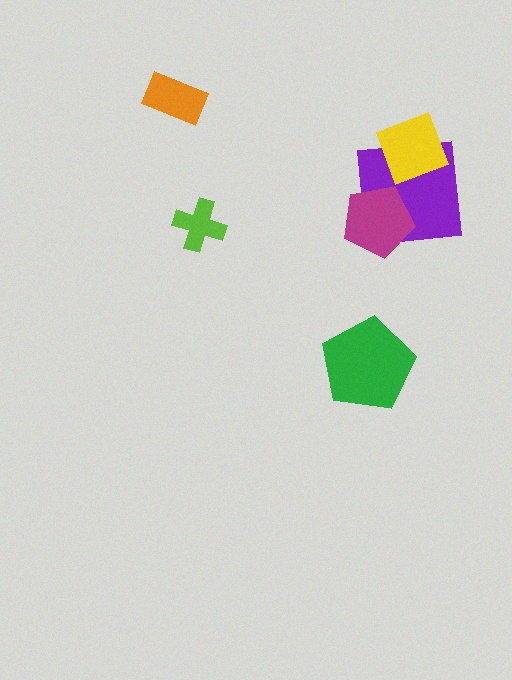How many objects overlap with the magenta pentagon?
1 object overlaps with the magenta pentagon.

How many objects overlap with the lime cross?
0 objects overlap with the lime cross.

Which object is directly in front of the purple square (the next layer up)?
The magenta pentagon is directly in front of the purple square.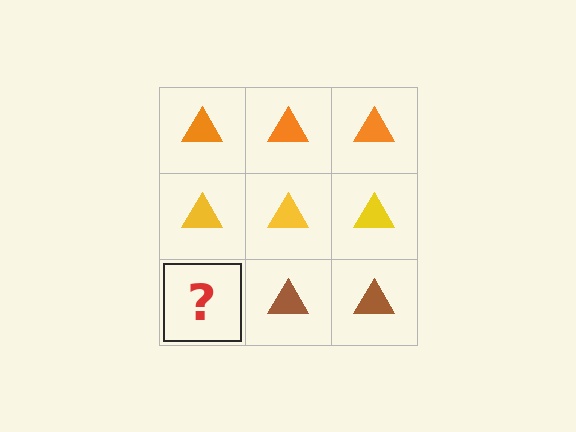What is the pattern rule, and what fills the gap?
The rule is that each row has a consistent color. The gap should be filled with a brown triangle.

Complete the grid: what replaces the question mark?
The question mark should be replaced with a brown triangle.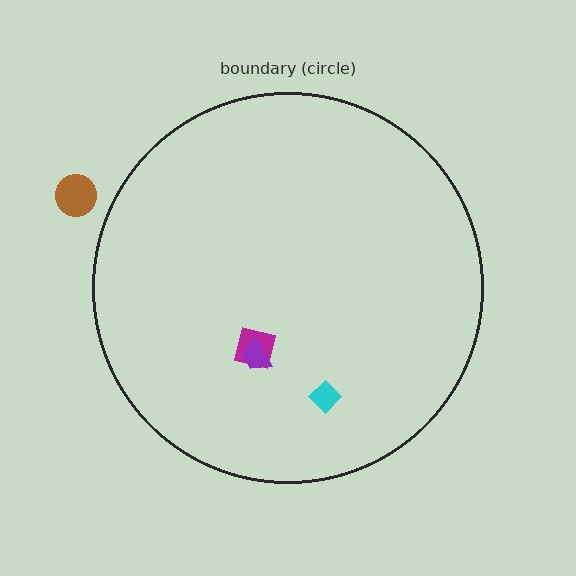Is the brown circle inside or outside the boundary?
Outside.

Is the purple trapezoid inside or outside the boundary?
Inside.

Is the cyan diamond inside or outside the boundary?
Inside.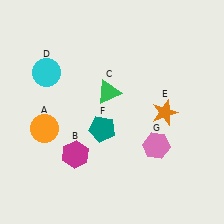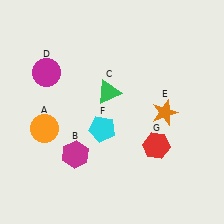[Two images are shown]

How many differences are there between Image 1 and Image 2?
There are 3 differences between the two images.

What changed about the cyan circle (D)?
In Image 1, D is cyan. In Image 2, it changed to magenta.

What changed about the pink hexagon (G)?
In Image 1, G is pink. In Image 2, it changed to red.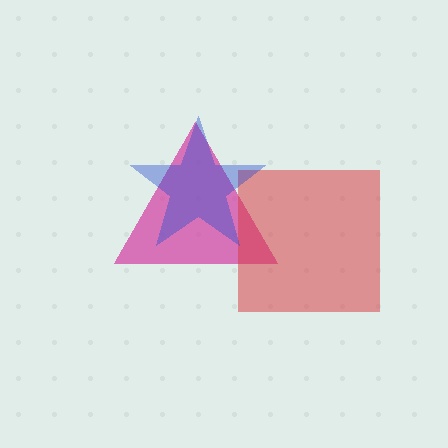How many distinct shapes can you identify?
There are 3 distinct shapes: a magenta triangle, a red square, a blue star.